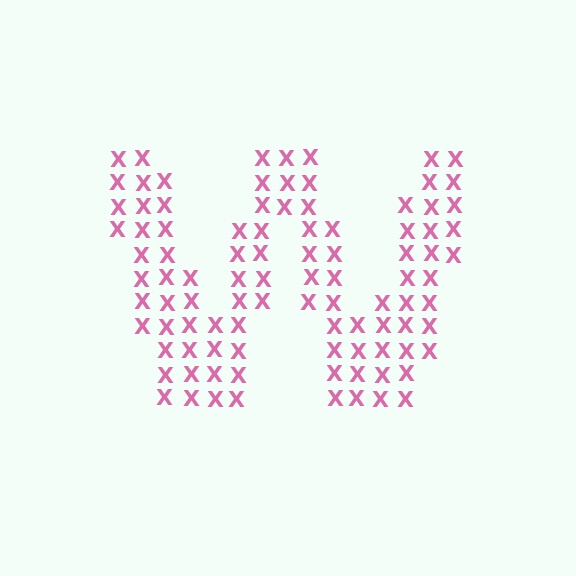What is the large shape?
The large shape is the letter W.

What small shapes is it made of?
It is made of small letter X's.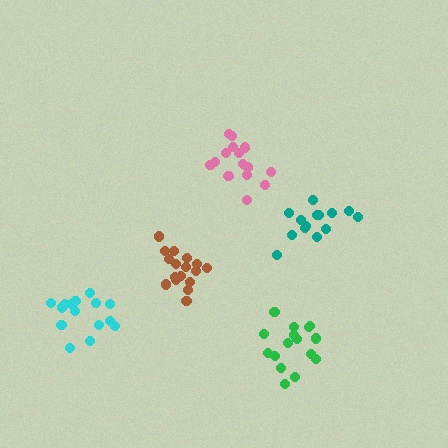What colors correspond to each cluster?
The clusters are colored: green, brown, teal, pink, cyan.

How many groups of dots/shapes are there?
There are 5 groups.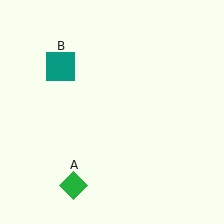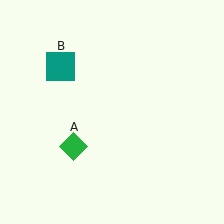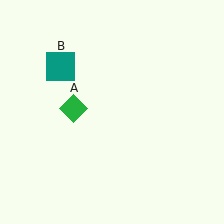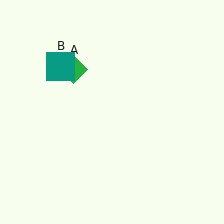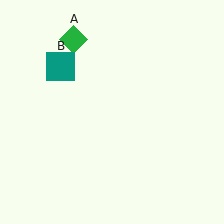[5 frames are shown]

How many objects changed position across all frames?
1 object changed position: green diamond (object A).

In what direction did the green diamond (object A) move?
The green diamond (object A) moved up.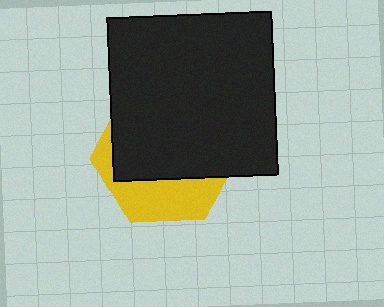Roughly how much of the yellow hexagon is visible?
A small part of it is visible (roughly 32%).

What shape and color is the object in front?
The object in front is a black square.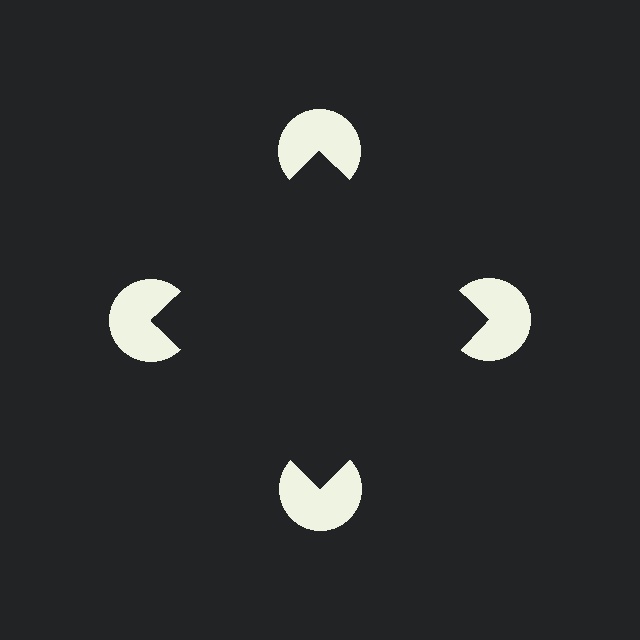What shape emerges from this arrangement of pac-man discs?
An illusory square — its edges are inferred from the aligned wedge cuts in the pac-man discs, not physically drawn.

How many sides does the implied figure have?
4 sides.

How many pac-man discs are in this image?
There are 4 — one at each vertex of the illusory square.